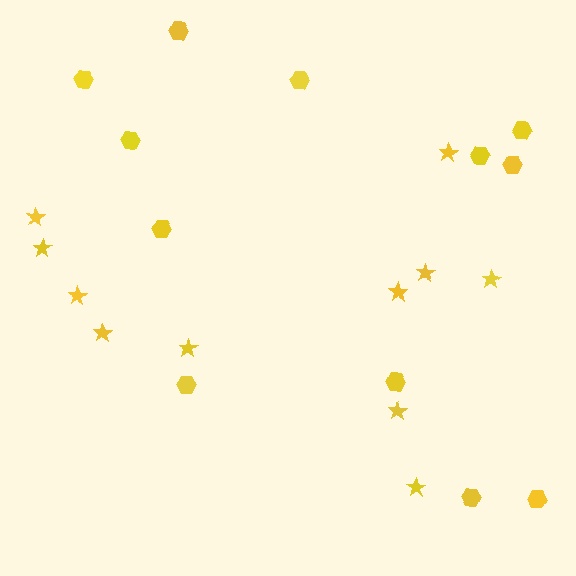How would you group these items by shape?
There are 2 groups: one group of hexagons (12) and one group of stars (11).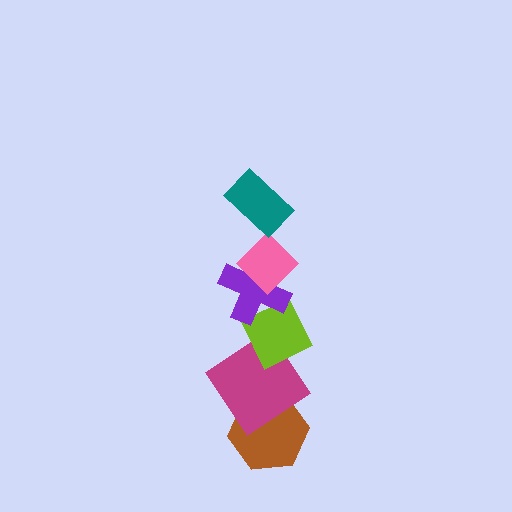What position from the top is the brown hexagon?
The brown hexagon is 6th from the top.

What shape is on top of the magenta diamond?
The lime diamond is on top of the magenta diamond.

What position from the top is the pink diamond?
The pink diamond is 2nd from the top.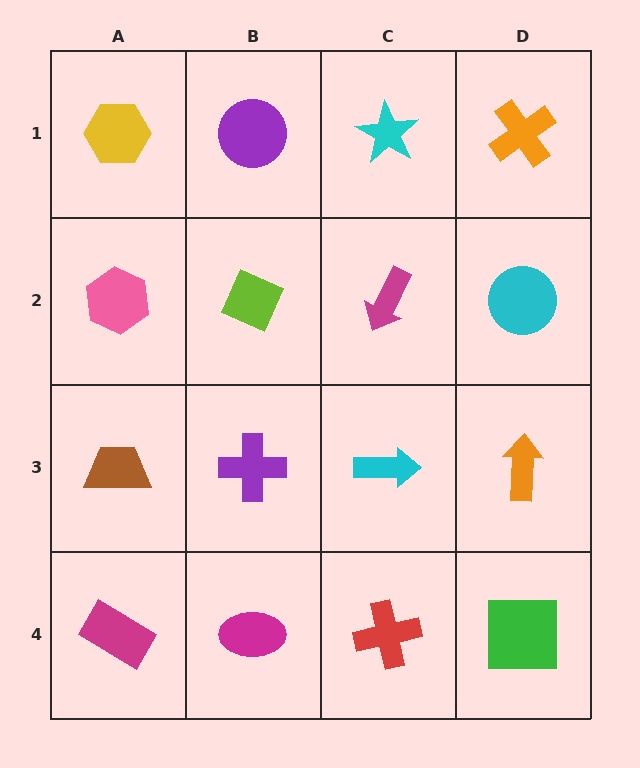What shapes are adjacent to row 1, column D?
A cyan circle (row 2, column D), a cyan star (row 1, column C).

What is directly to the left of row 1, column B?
A yellow hexagon.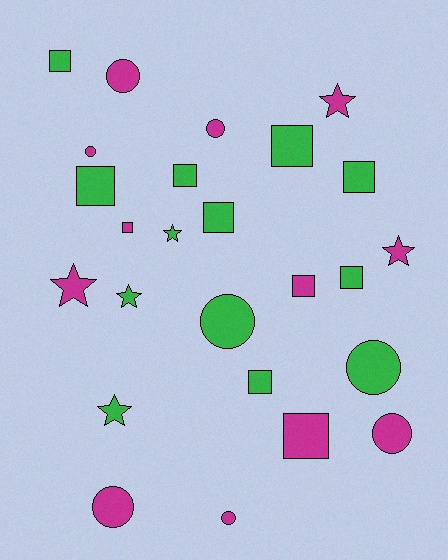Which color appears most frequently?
Green, with 13 objects.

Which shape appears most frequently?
Square, with 11 objects.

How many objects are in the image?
There are 25 objects.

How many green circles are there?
There are 2 green circles.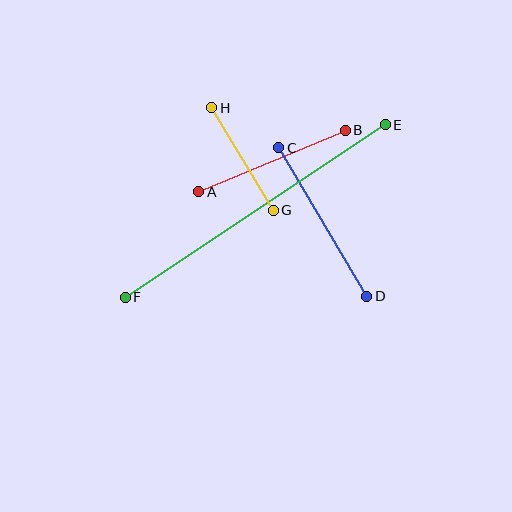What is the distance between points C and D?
The distance is approximately 172 pixels.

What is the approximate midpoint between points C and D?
The midpoint is at approximately (323, 222) pixels.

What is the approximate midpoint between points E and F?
The midpoint is at approximately (255, 211) pixels.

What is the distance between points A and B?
The distance is approximately 159 pixels.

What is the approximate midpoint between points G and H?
The midpoint is at approximately (243, 159) pixels.